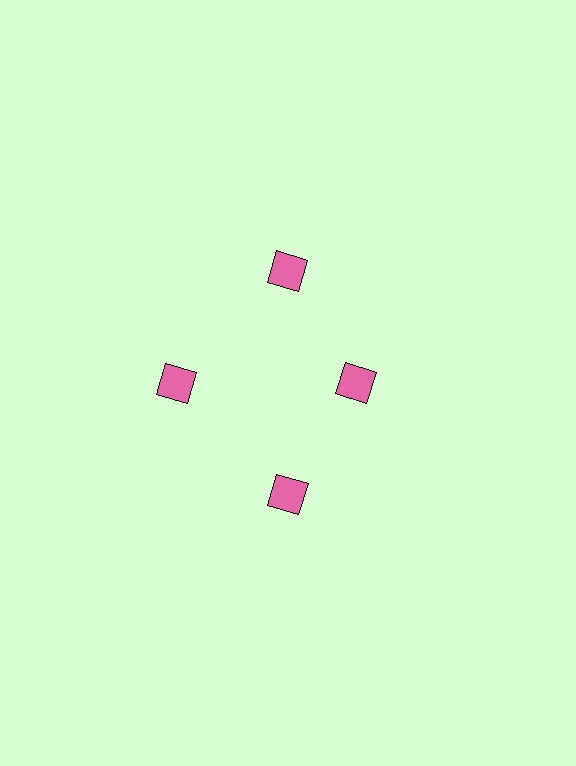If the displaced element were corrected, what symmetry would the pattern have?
It would have 4-fold rotational symmetry — the pattern would map onto itself every 90 degrees.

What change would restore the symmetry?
The symmetry would be restored by moving it outward, back onto the ring so that all 4 squares sit at equal angles and equal distance from the center.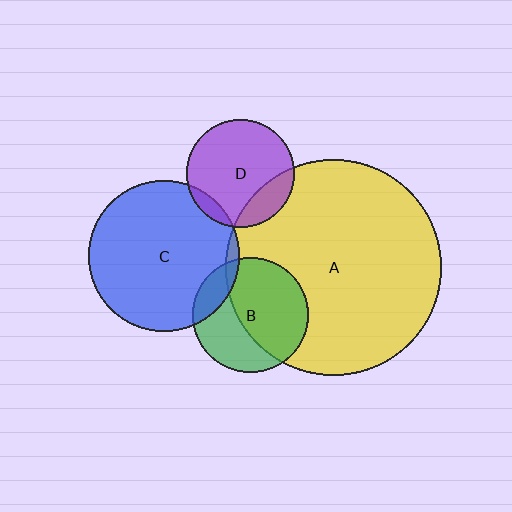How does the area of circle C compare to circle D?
Approximately 2.0 times.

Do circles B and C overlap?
Yes.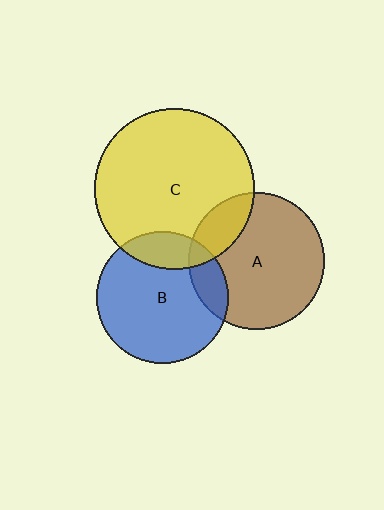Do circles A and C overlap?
Yes.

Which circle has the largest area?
Circle C (yellow).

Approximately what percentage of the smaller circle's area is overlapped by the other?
Approximately 20%.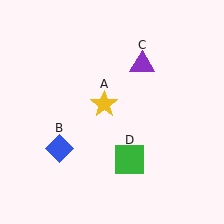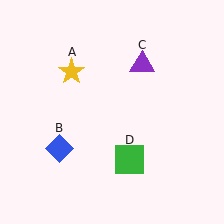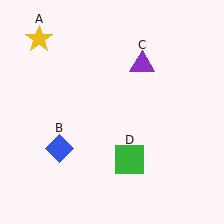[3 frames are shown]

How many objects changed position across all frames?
1 object changed position: yellow star (object A).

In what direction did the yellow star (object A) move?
The yellow star (object A) moved up and to the left.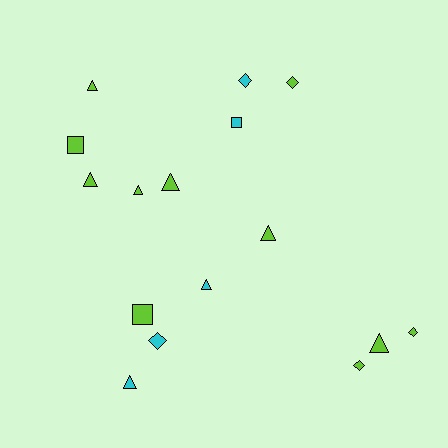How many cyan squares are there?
There is 1 cyan square.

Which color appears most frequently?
Lime, with 11 objects.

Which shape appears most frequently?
Triangle, with 8 objects.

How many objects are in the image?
There are 16 objects.